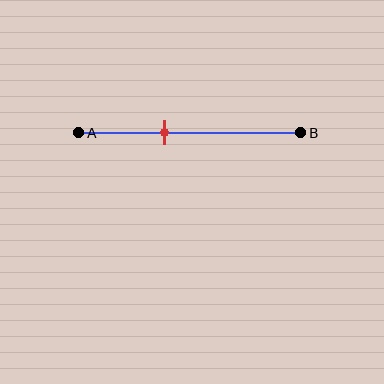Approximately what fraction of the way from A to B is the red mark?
The red mark is approximately 40% of the way from A to B.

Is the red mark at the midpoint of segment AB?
No, the mark is at about 40% from A, not at the 50% midpoint.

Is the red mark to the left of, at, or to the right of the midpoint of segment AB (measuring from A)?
The red mark is to the left of the midpoint of segment AB.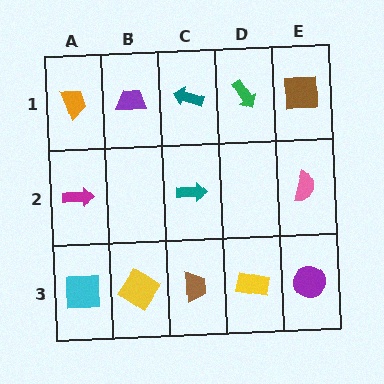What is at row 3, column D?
A yellow rectangle.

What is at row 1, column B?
A purple trapezoid.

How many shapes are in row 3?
5 shapes.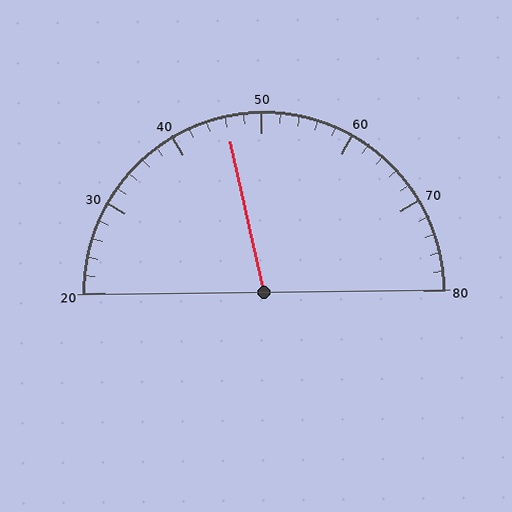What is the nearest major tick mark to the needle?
The nearest major tick mark is 50.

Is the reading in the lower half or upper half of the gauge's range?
The reading is in the lower half of the range (20 to 80).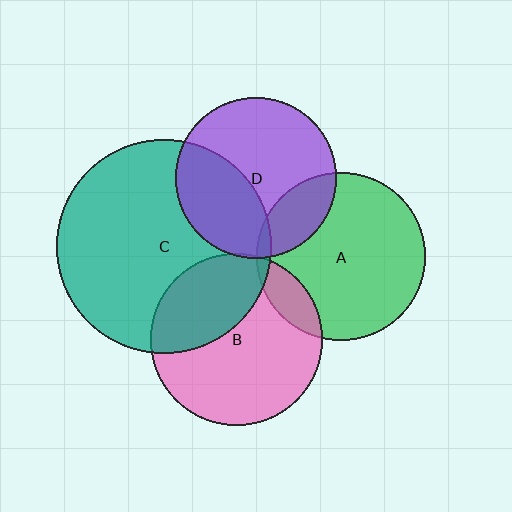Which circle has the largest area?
Circle C (teal).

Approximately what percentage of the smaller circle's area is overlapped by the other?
Approximately 10%.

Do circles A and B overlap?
Yes.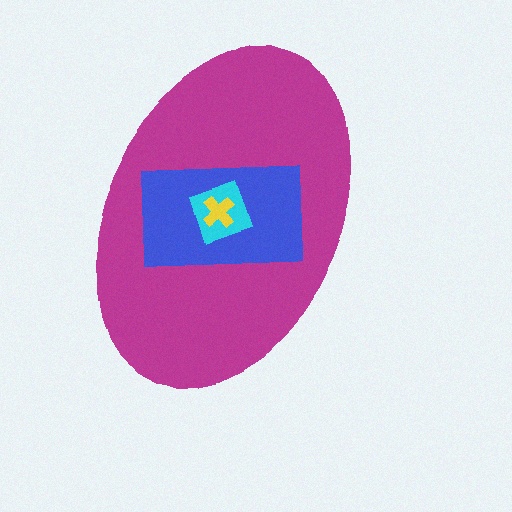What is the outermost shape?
The magenta ellipse.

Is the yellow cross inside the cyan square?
Yes.